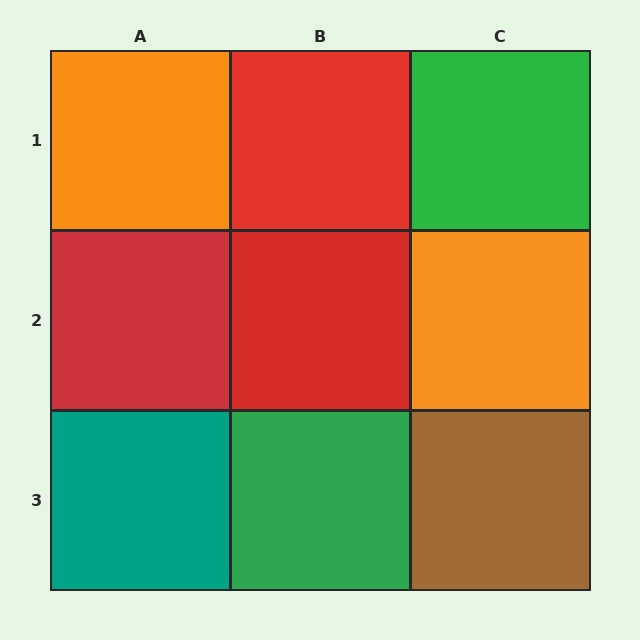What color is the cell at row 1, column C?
Green.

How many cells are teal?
1 cell is teal.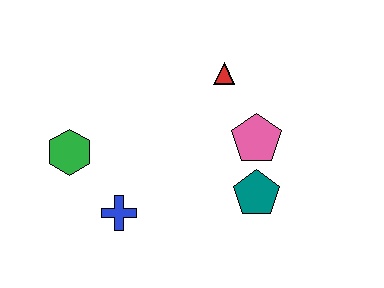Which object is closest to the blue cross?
The green hexagon is closest to the blue cross.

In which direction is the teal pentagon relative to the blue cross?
The teal pentagon is to the right of the blue cross.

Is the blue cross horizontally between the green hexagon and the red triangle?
Yes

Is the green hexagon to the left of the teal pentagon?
Yes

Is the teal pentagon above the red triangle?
No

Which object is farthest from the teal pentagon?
The green hexagon is farthest from the teal pentagon.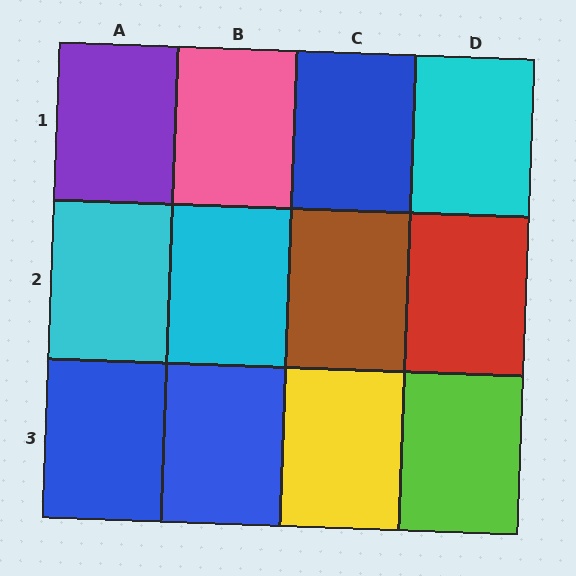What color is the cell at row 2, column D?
Red.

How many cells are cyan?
3 cells are cyan.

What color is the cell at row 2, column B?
Cyan.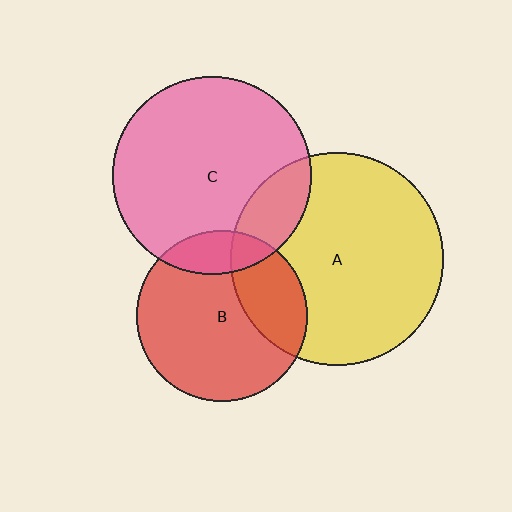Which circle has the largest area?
Circle A (yellow).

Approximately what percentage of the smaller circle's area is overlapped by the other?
Approximately 25%.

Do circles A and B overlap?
Yes.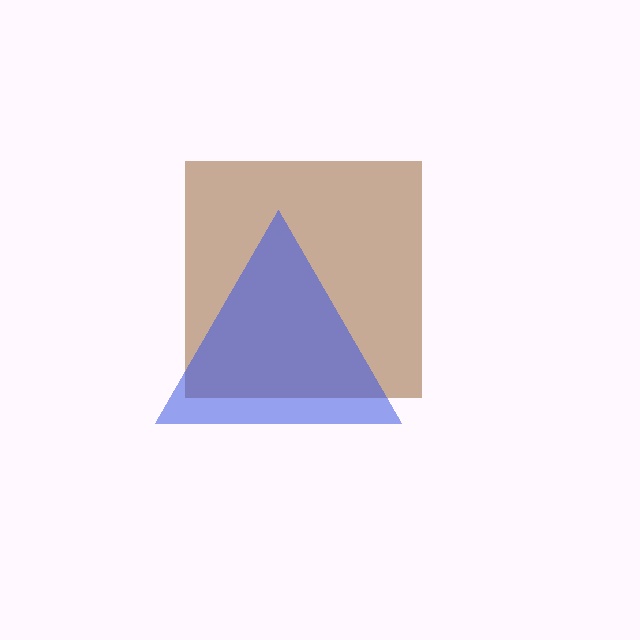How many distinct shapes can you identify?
There are 2 distinct shapes: a brown square, a blue triangle.